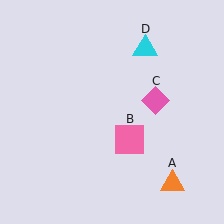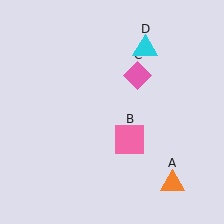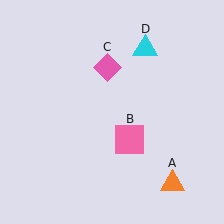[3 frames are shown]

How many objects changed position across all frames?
1 object changed position: pink diamond (object C).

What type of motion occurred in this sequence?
The pink diamond (object C) rotated counterclockwise around the center of the scene.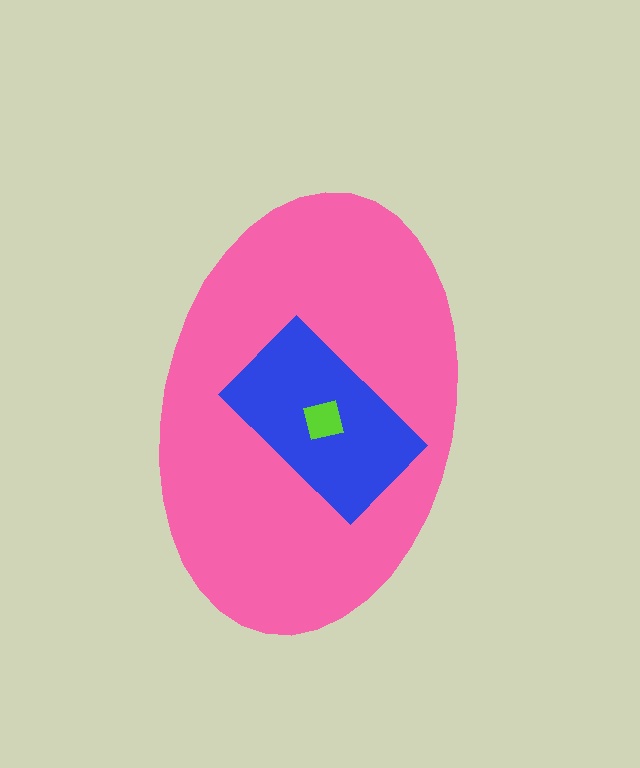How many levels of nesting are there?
3.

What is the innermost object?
The lime square.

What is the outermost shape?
The pink ellipse.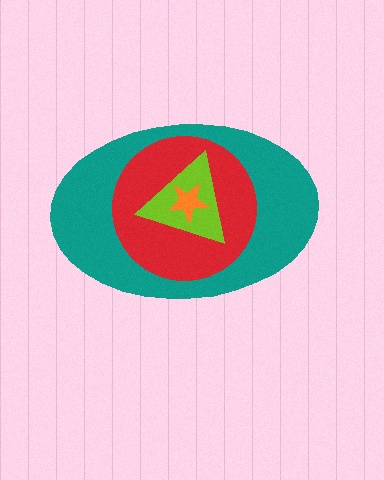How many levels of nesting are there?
4.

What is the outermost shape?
The teal ellipse.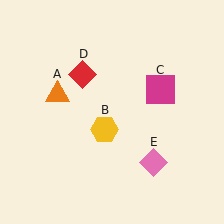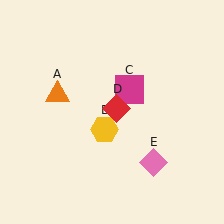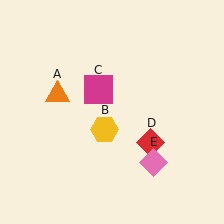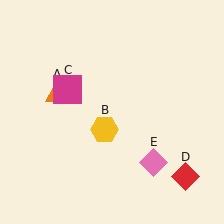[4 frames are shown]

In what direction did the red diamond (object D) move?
The red diamond (object D) moved down and to the right.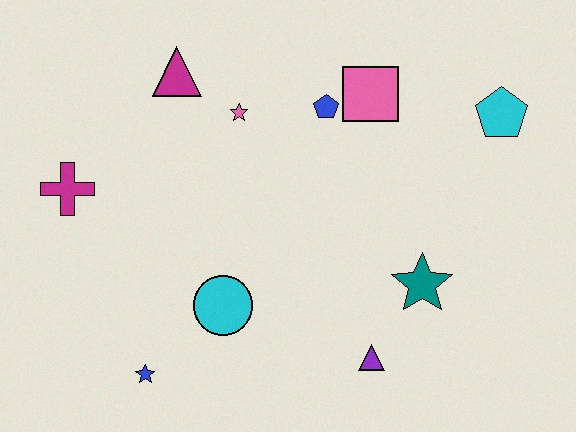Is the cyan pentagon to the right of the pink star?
Yes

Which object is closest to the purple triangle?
The teal star is closest to the purple triangle.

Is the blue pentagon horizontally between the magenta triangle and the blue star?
No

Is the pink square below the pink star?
No